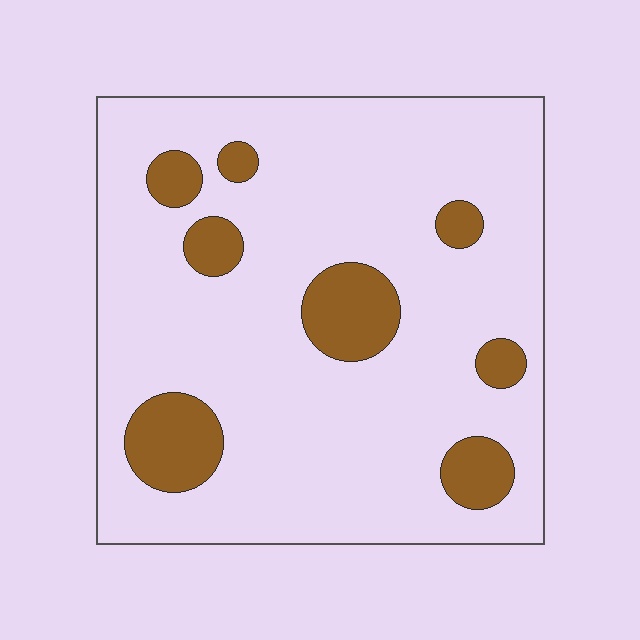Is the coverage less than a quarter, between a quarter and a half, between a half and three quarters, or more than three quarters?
Less than a quarter.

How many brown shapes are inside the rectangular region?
8.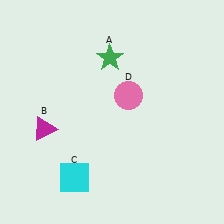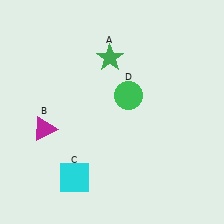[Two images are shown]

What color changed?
The circle (D) changed from pink in Image 1 to green in Image 2.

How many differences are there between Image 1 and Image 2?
There is 1 difference between the two images.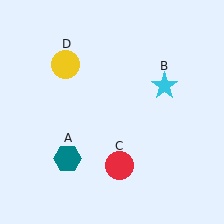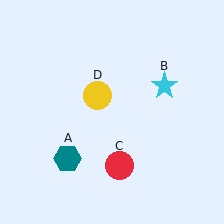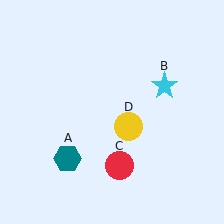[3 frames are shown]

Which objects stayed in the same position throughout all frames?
Teal hexagon (object A) and cyan star (object B) and red circle (object C) remained stationary.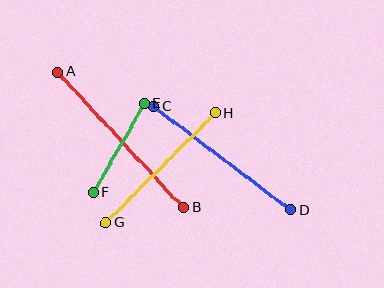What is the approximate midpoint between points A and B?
The midpoint is at approximately (121, 140) pixels.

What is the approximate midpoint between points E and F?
The midpoint is at approximately (119, 148) pixels.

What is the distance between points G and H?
The distance is approximately 155 pixels.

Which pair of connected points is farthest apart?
Points A and B are farthest apart.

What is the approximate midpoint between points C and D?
The midpoint is at approximately (222, 158) pixels.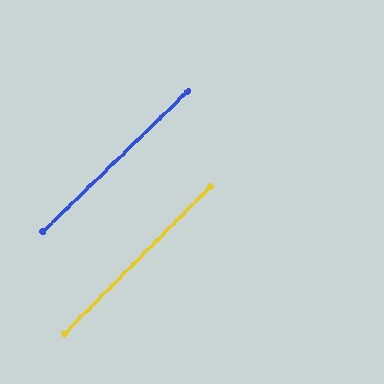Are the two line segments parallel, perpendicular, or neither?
Parallel — their directions differ by only 1.3°.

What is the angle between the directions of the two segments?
Approximately 1 degree.